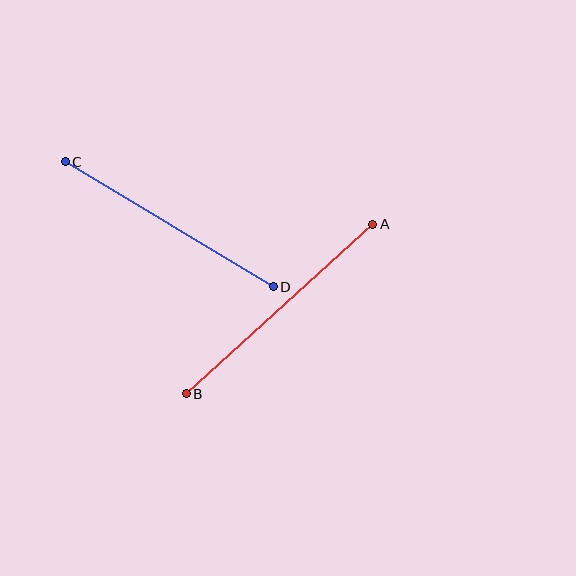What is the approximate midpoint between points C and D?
The midpoint is at approximately (169, 224) pixels.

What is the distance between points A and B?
The distance is approximately 252 pixels.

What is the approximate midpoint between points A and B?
The midpoint is at approximately (279, 309) pixels.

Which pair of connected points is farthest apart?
Points A and B are farthest apart.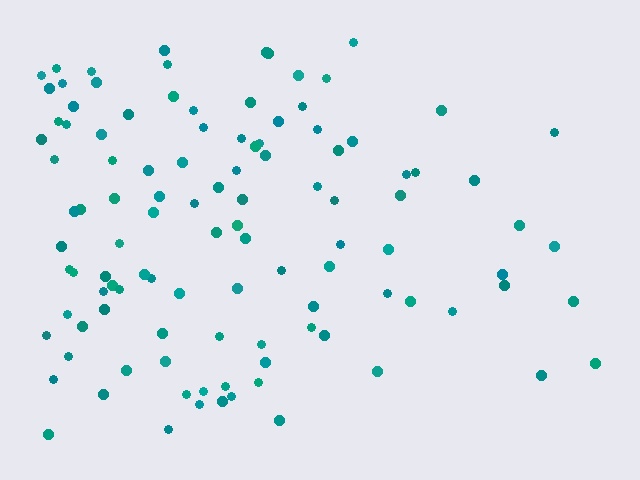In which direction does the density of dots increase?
From right to left, with the left side densest.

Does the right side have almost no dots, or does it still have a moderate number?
Still a moderate number, just noticeably fewer than the left.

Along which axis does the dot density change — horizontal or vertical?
Horizontal.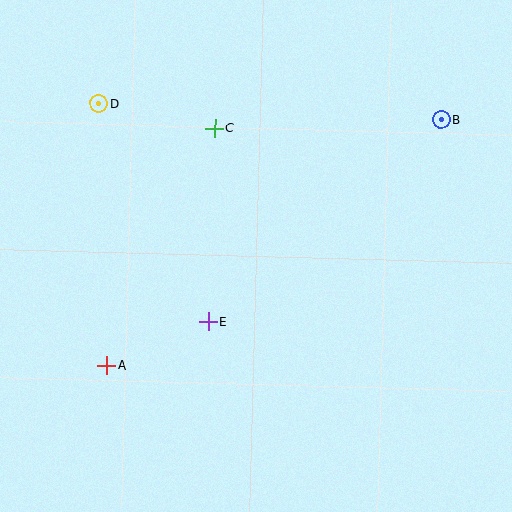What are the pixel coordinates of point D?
Point D is at (99, 103).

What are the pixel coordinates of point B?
Point B is at (441, 120).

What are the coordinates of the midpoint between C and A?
The midpoint between C and A is at (161, 247).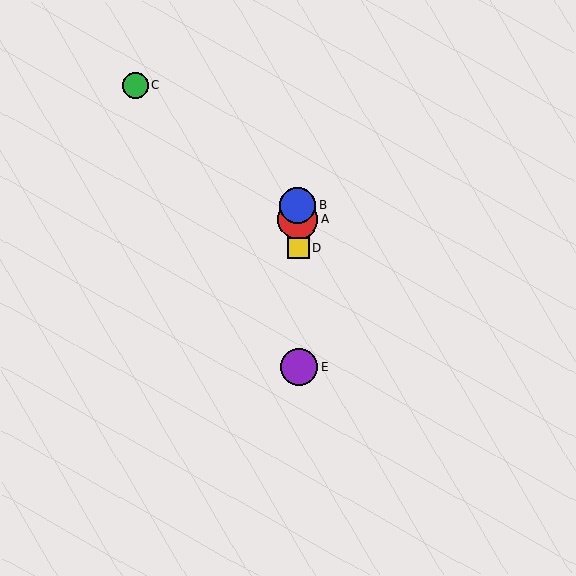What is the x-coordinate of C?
Object C is at x≈136.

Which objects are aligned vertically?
Objects A, B, D, E are aligned vertically.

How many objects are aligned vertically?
4 objects (A, B, D, E) are aligned vertically.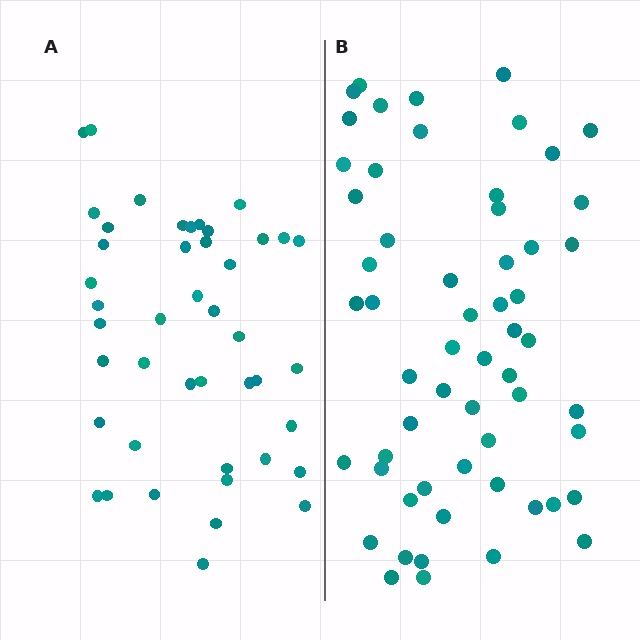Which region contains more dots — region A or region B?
Region B (the right region) has more dots.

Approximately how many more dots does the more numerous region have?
Region B has approximately 15 more dots than region A.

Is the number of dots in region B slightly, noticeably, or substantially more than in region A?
Region B has noticeably more, but not dramatically so. The ratio is roughly 1.3 to 1.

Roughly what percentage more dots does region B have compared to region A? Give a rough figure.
About 30% more.